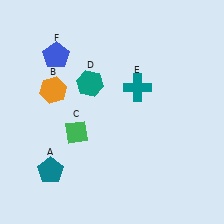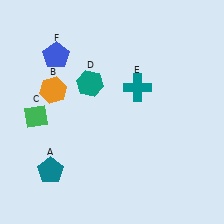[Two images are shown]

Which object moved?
The green diamond (C) moved left.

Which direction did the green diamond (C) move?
The green diamond (C) moved left.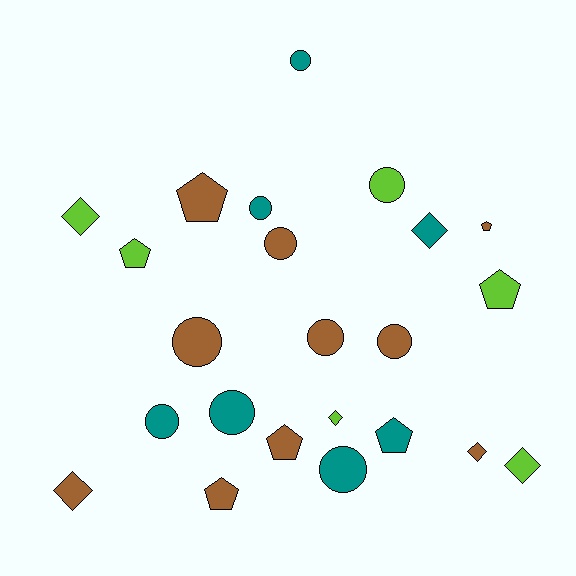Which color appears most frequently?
Brown, with 10 objects.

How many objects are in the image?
There are 23 objects.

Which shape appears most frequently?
Circle, with 10 objects.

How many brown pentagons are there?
There are 4 brown pentagons.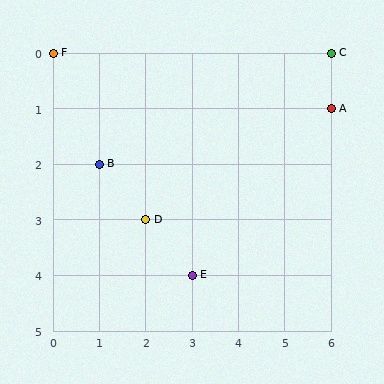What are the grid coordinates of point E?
Point E is at grid coordinates (3, 4).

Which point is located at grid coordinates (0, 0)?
Point F is at (0, 0).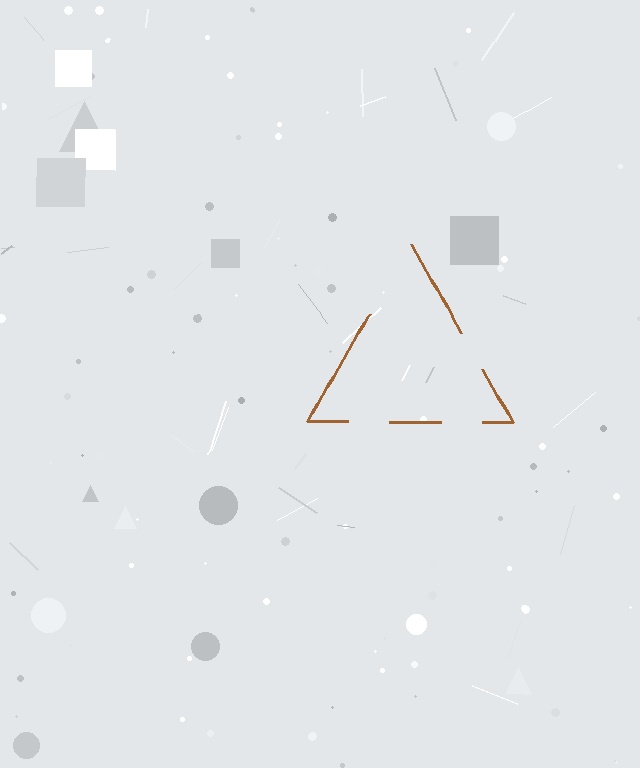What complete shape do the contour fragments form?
The contour fragments form a triangle.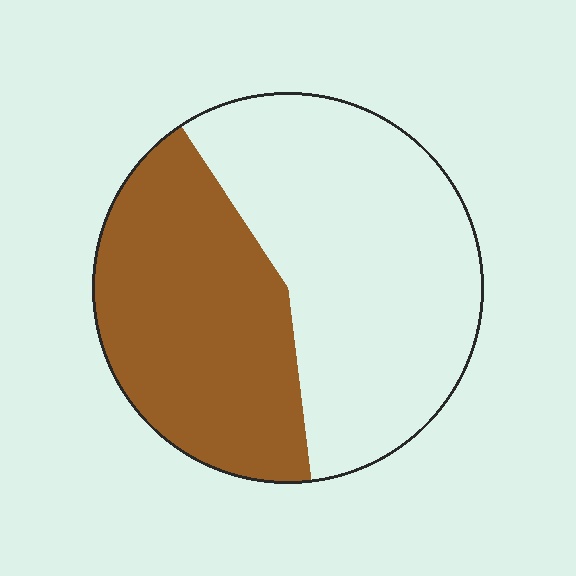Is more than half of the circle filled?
No.